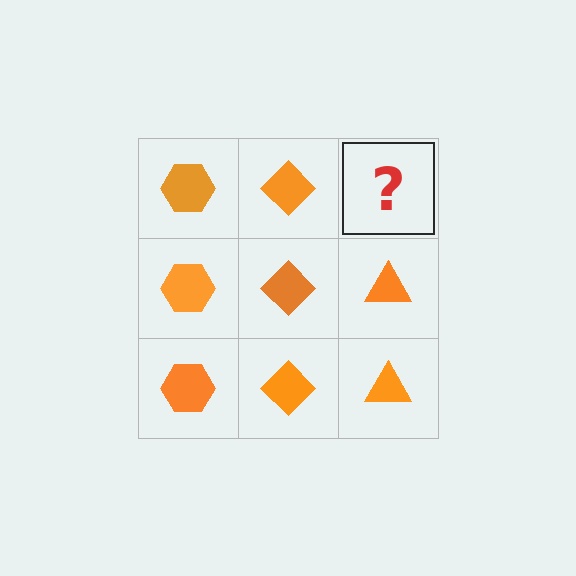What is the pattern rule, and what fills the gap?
The rule is that each column has a consistent shape. The gap should be filled with an orange triangle.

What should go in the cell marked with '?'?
The missing cell should contain an orange triangle.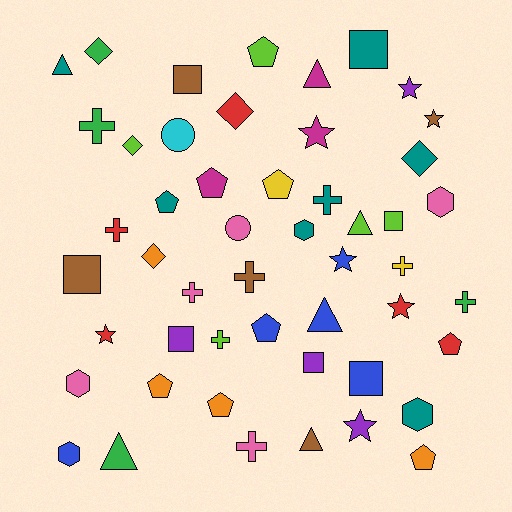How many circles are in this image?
There are 2 circles.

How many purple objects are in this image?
There are 4 purple objects.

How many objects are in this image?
There are 50 objects.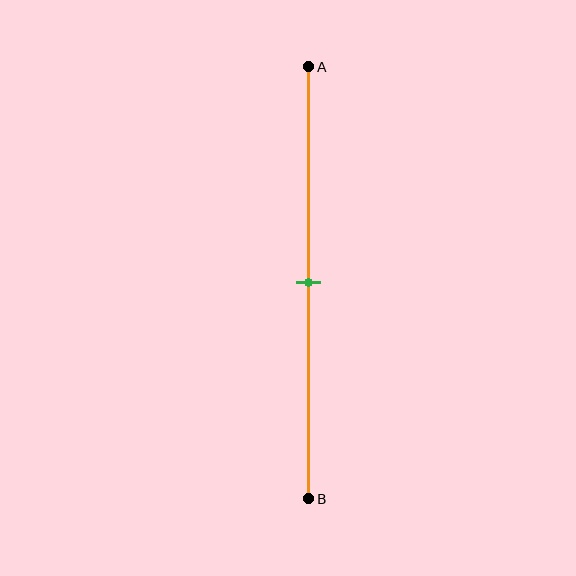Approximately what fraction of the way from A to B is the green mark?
The green mark is approximately 50% of the way from A to B.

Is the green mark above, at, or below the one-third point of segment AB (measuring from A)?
The green mark is below the one-third point of segment AB.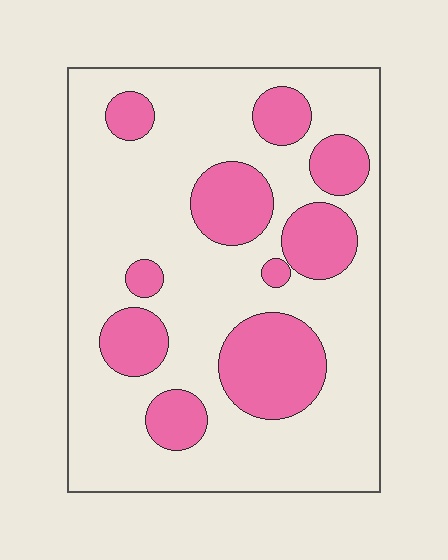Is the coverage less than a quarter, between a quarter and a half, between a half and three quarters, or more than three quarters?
Between a quarter and a half.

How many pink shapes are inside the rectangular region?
10.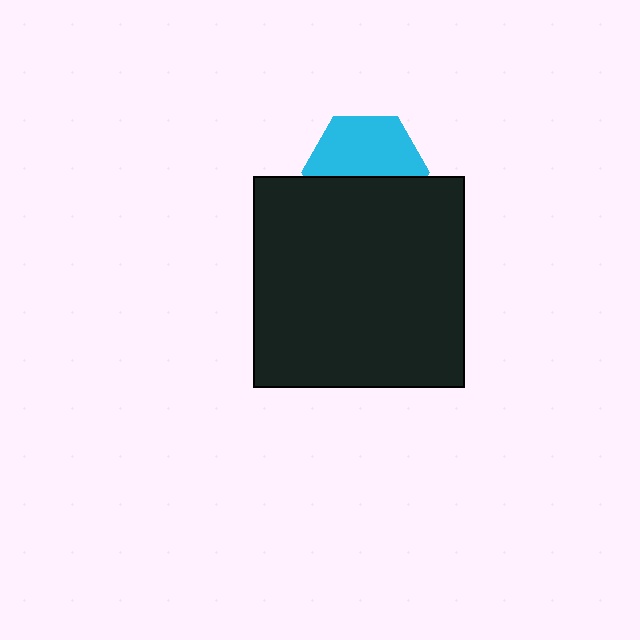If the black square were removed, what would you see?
You would see the complete cyan hexagon.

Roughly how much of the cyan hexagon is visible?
About half of it is visible (roughly 54%).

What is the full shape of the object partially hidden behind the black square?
The partially hidden object is a cyan hexagon.